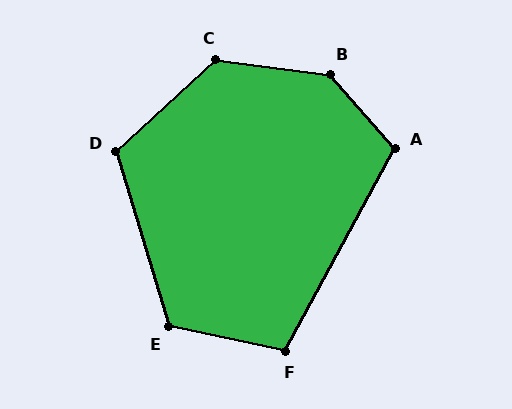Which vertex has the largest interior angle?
B, at approximately 138 degrees.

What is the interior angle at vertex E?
Approximately 119 degrees (obtuse).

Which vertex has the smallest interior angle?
F, at approximately 106 degrees.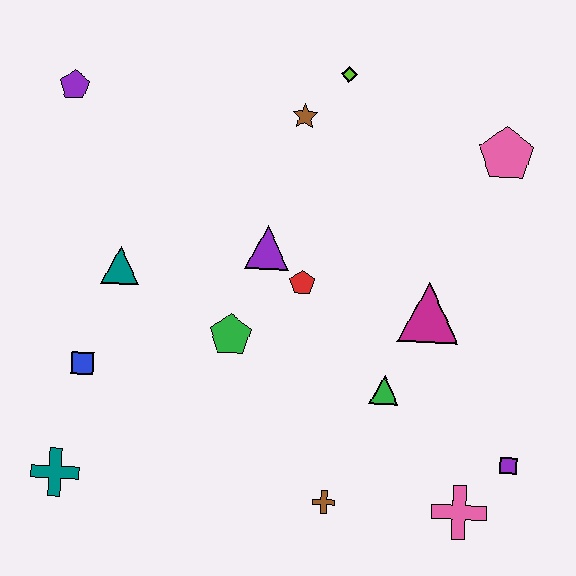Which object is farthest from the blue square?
The pink pentagon is farthest from the blue square.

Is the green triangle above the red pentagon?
No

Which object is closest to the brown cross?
The green triangle is closest to the brown cross.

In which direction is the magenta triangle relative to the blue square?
The magenta triangle is to the right of the blue square.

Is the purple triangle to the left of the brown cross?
Yes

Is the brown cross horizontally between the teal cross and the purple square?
Yes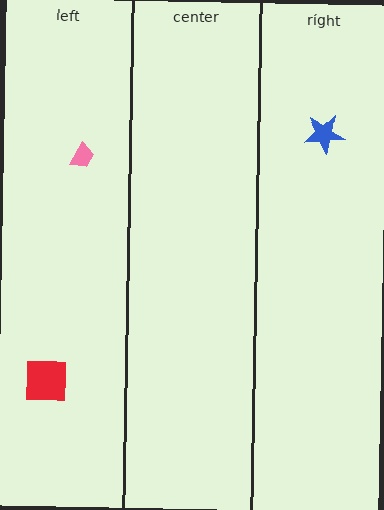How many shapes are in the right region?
1.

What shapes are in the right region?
The blue star.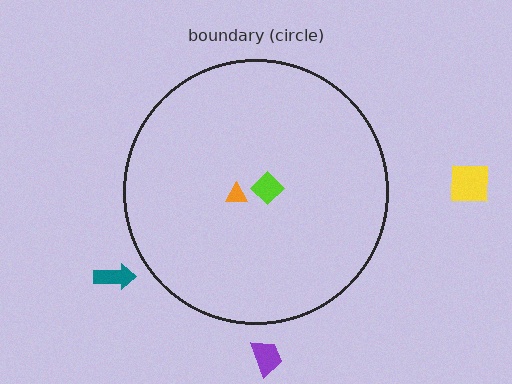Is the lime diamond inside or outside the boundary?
Inside.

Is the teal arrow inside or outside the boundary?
Outside.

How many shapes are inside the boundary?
2 inside, 3 outside.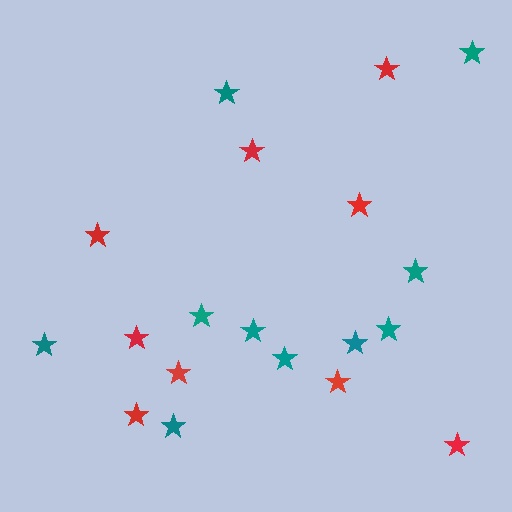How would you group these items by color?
There are 2 groups: one group of red stars (9) and one group of teal stars (10).